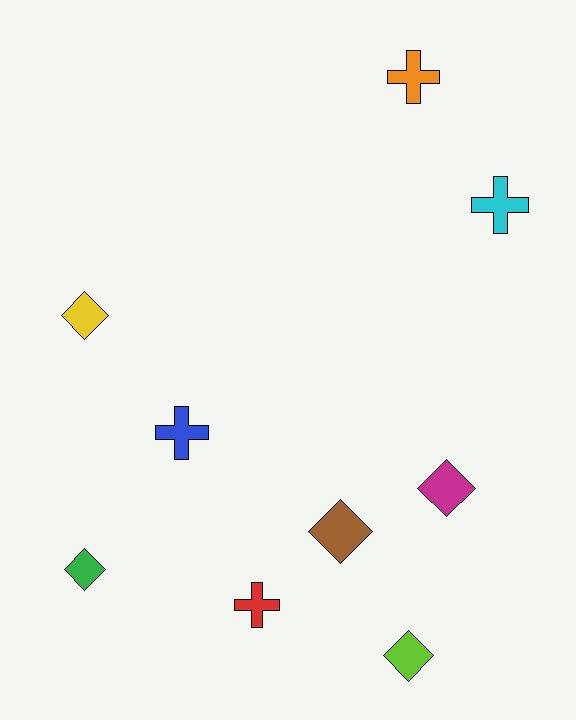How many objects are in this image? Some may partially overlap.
There are 9 objects.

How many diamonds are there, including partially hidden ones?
There are 5 diamonds.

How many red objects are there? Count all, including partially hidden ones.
There is 1 red object.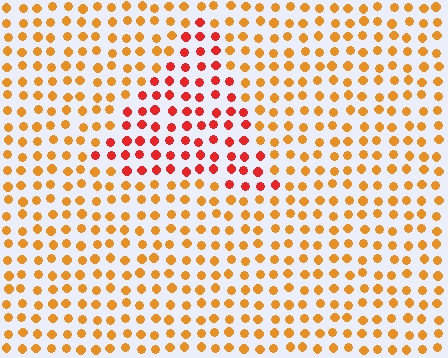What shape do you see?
I see a triangle.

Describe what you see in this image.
The image is filled with small orange elements in a uniform arrangement. A triangle-shaped region is visible where the elements are tinted to a slightly different hue, forming a subtle color boundary.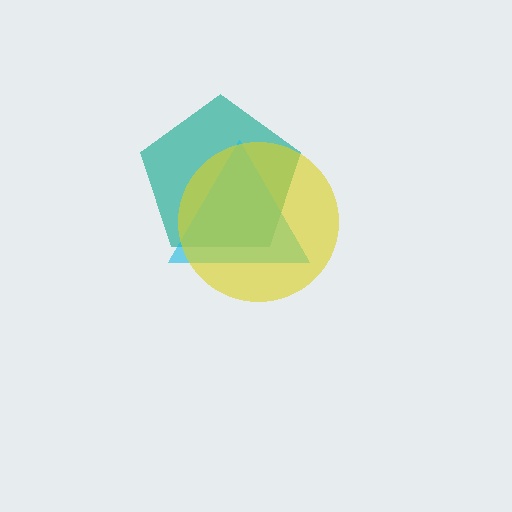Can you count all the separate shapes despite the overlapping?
Yes, there are 3 separate shapes.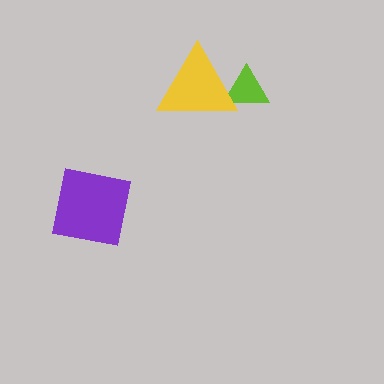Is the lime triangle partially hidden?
Yes, it is partially covered by another shape.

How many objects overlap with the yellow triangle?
1 object overlaps with the yellow triangle.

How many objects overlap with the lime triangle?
1 object overlaps with the lime triangle.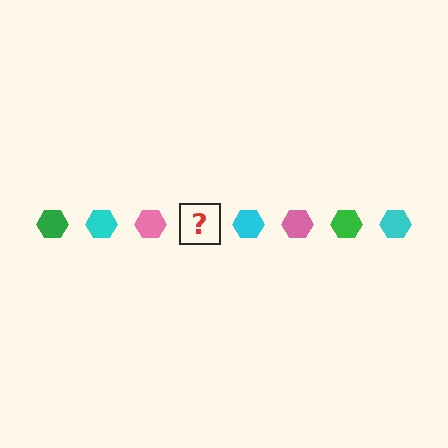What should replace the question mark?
The question mark should be replaced with a green hexagon.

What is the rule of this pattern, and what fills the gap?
The rule is that the pattern cycles through green, cyan, pink hexagons. The gap should be filled with a green hexagon.